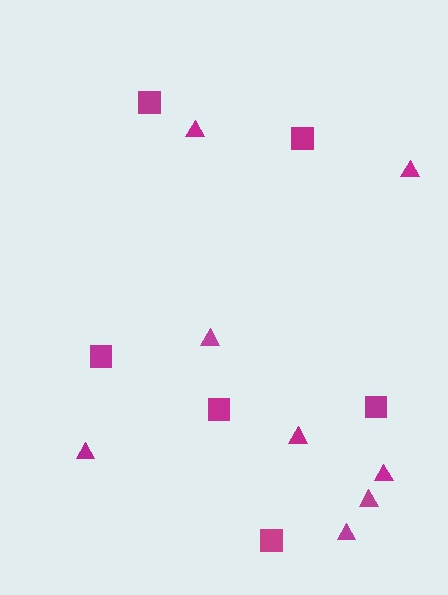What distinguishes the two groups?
There are 2 groups: one group of squares (6) and one group of triangles (8).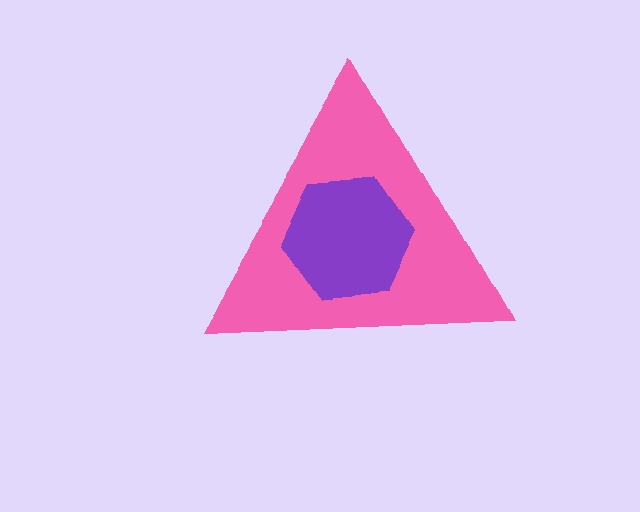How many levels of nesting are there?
2.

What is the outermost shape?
The pink triangle.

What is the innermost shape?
The purple hexagon.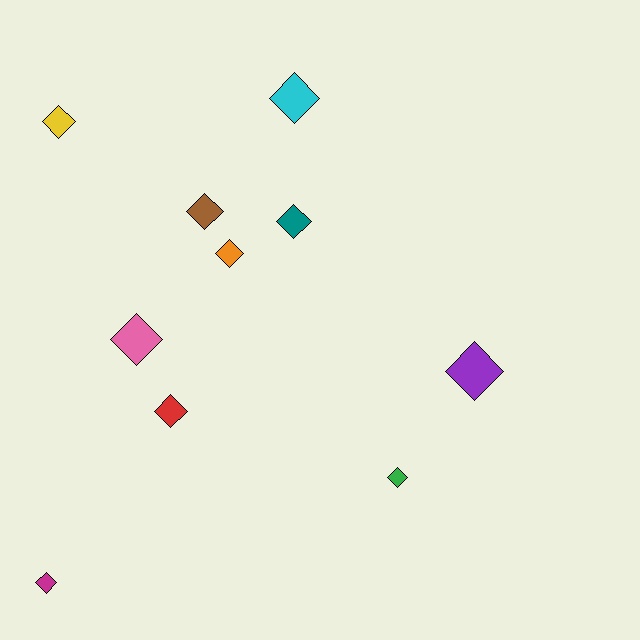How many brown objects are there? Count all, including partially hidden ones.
There is 1 brown object.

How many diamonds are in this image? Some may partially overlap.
There are 10 diamonds.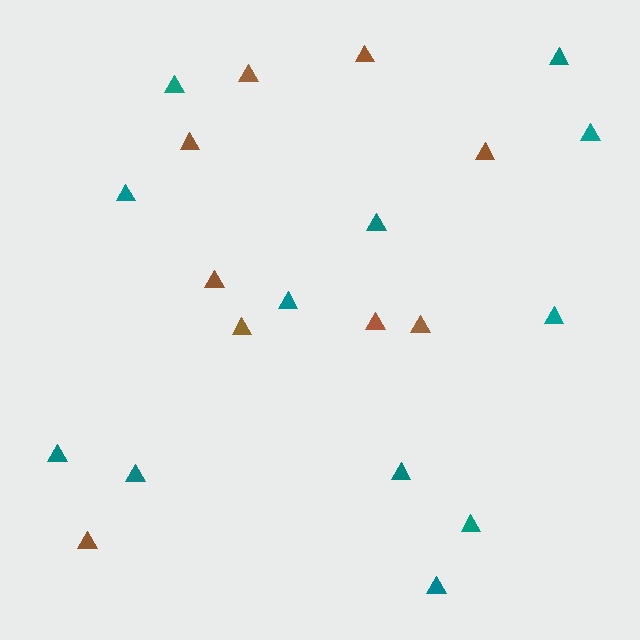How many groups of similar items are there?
There are 2 groups: one group of brown triangles (9) and one group of teal triangles (12).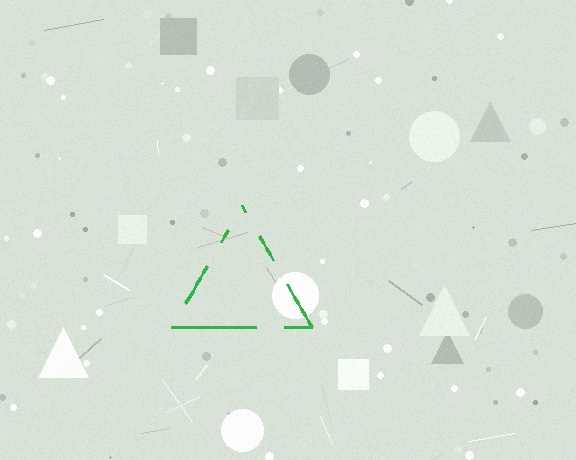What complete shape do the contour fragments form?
The contour fragments form a triangle.